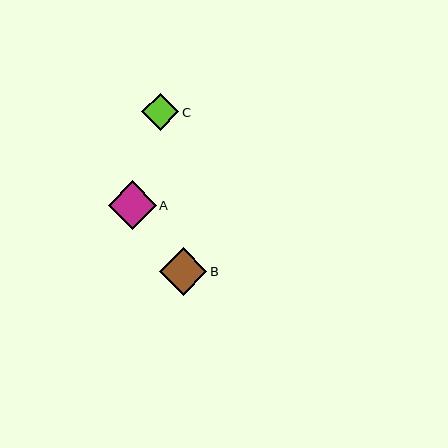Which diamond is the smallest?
Diamond C is the smallest with a size of approximately 37 pixels.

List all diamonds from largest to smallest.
From largest to smallest: A, B, C.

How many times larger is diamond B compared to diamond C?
Diamond B is approximately 1.3 times the size of diamond C.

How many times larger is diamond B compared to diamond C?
Diamond B is approximately 1.3 times the size of diamond C.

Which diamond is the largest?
Diamond A is the largest with a size of approximately 48 pixels.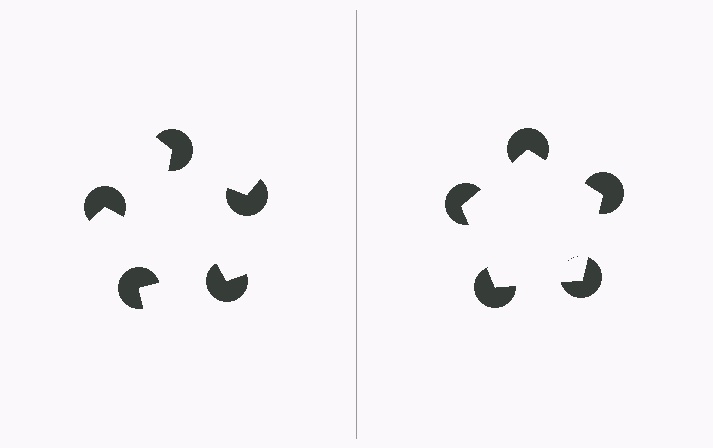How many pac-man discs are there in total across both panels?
10 — 5 on each side.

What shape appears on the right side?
An illusory pentagon.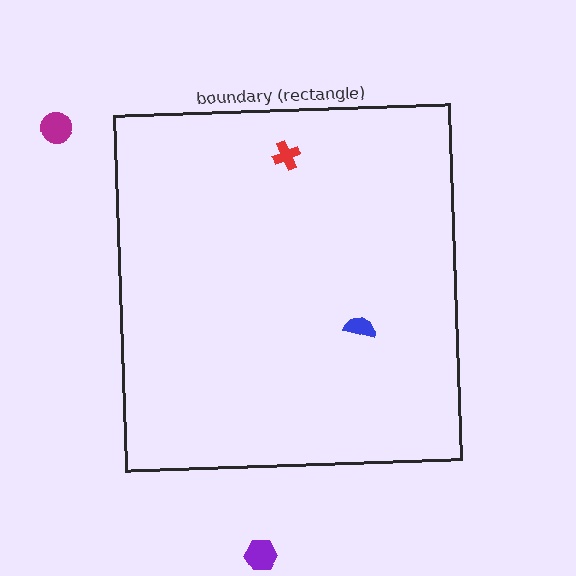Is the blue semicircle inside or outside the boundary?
Inside.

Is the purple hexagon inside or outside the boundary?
Outside.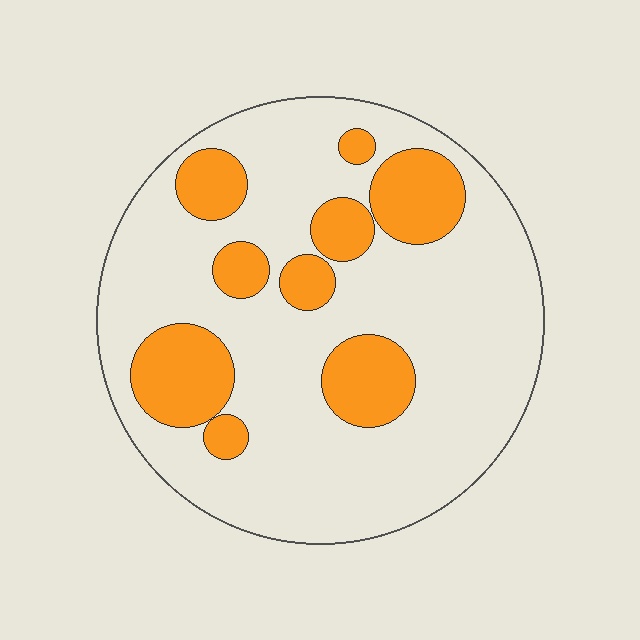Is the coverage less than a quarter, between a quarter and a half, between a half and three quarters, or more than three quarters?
Less than a quarter.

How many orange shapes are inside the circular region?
9.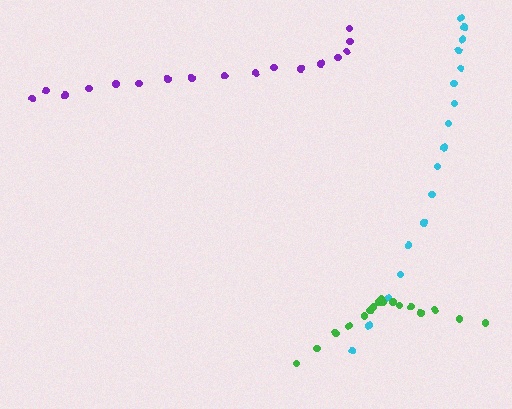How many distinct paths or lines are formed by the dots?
There are 3 distinct paths.